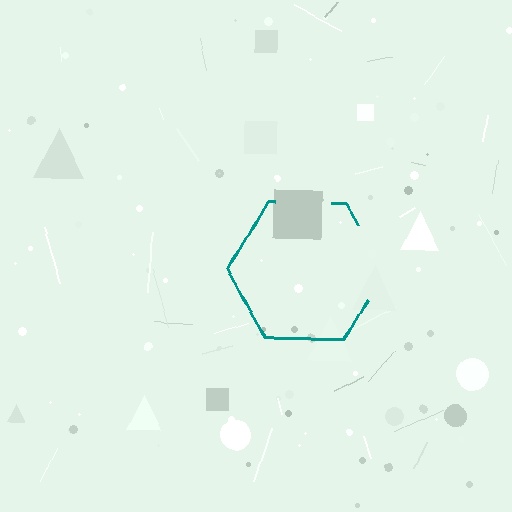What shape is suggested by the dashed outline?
The dashed outline suggests a hexagon.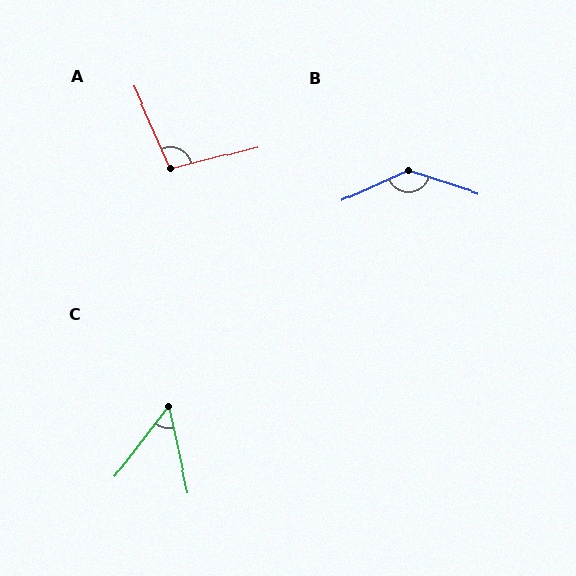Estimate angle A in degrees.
Approximately 100 degrees.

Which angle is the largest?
B, at approximately 137 degrees.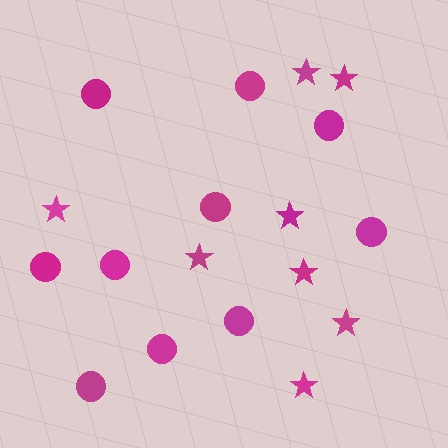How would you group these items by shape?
There are 2 groups: one group of circles (10) and one group of stars (8).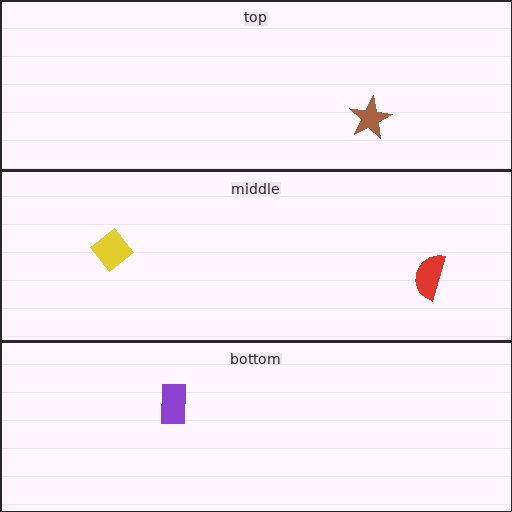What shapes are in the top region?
The brown star.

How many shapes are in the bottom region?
1.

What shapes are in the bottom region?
The purple rectangle.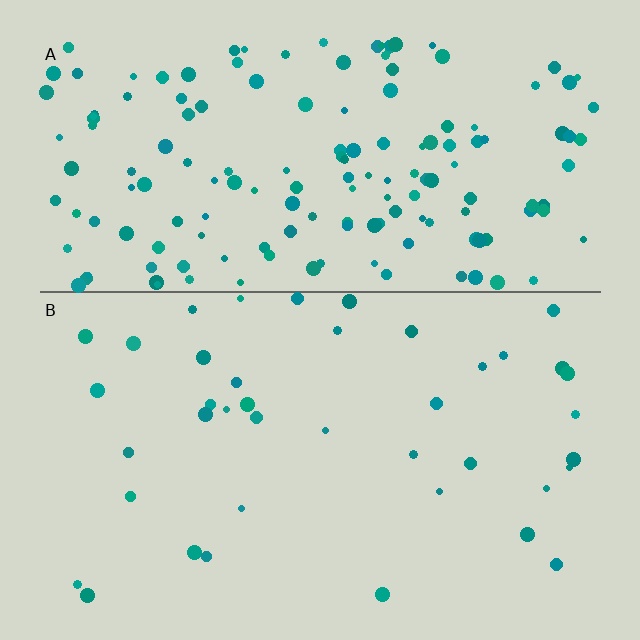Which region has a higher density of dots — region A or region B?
A (the top).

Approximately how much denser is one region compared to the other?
Approximately 3.9× — region A over region B.